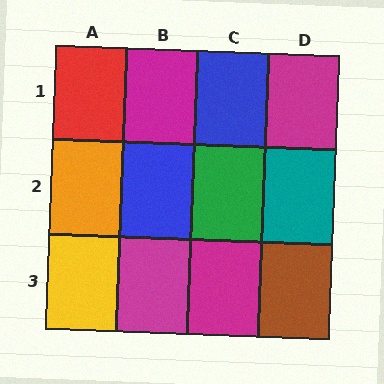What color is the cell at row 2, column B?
Blue.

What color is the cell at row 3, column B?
Magenta.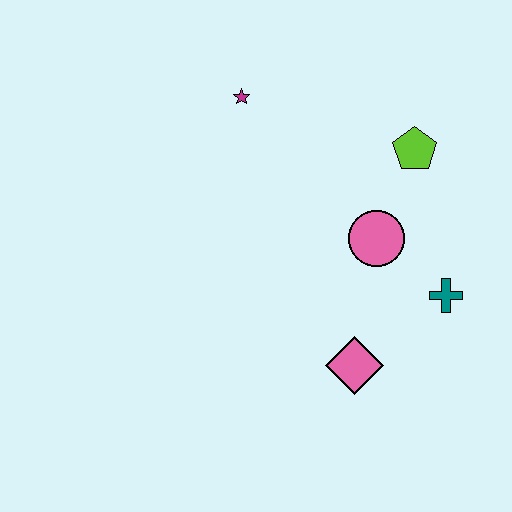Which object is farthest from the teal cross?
The magenta star is farthest from the teal cross.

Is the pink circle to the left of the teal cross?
Yes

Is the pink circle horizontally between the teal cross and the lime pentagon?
No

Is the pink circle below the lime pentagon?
Yes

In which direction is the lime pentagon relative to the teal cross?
The lime pentagon is above the teal cross.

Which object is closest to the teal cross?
The pink circle is closest to the teal cross.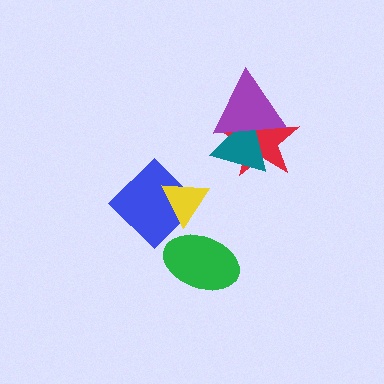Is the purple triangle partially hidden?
No, no other shape covers it.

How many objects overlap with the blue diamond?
2 objects overlap with the blue diamond.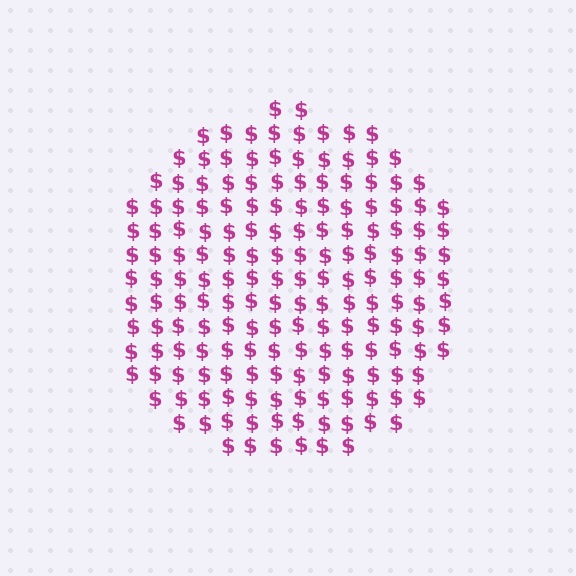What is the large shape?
The large shape is a circle.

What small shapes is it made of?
It is made of small dollar signs.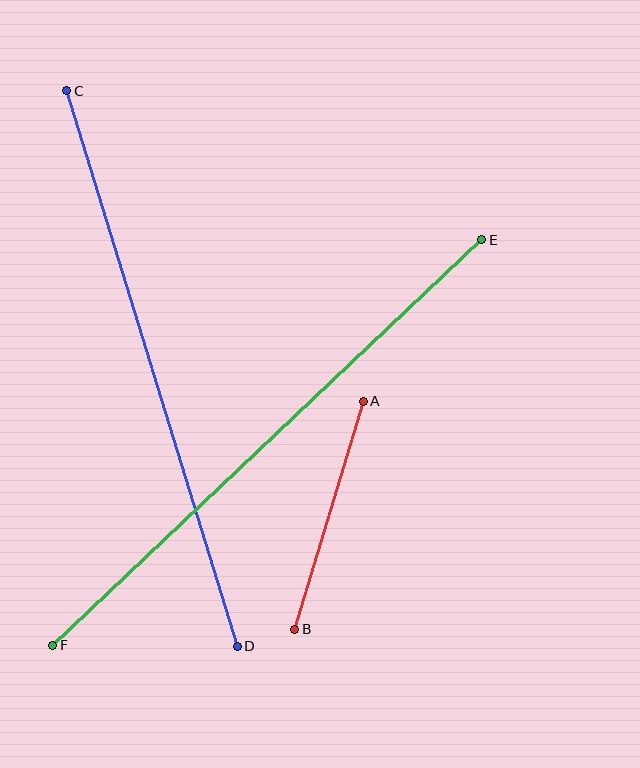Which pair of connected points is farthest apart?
Points E and F are farthest apart.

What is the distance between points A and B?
The distance is approximately 238 pixels.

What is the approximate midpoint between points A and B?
The midpoint is at approximately (329, 515) pixels.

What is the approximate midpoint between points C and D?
The midpoint is at approximately (152, 368) pixels.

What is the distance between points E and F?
The distance is approximately 590 pixels.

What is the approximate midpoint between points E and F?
The midpoint is at approximately (267, 442) pixels.